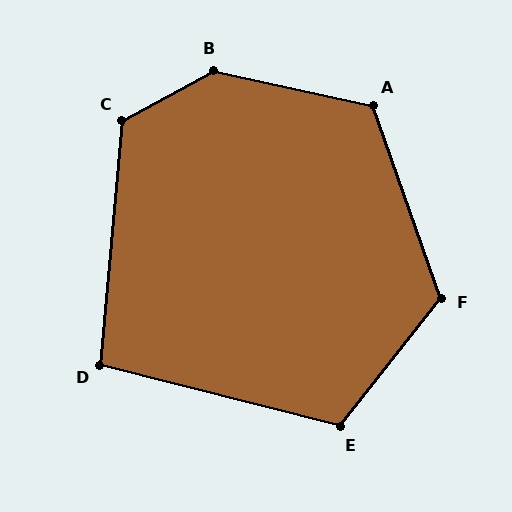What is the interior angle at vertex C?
Approximately 124 degrees (obtuse).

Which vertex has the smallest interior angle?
D, at approximately 99 degrees.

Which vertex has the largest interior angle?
B, at approximately 139 degrees.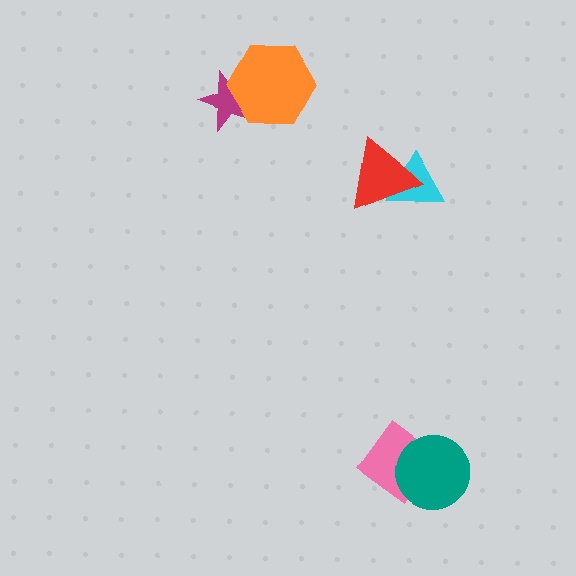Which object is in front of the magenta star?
The orange hexagon is in front of the magenta star.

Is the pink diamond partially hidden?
Yes, it is partially covered by another shape.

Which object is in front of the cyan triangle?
The red triangle is in front of the cyan triangle.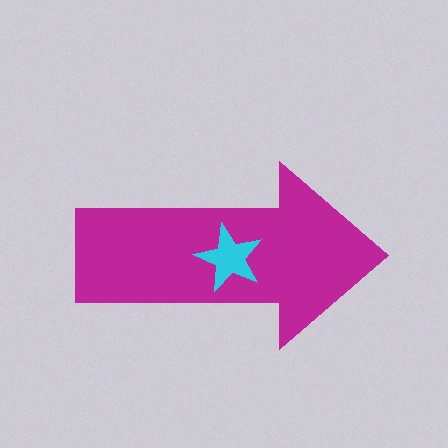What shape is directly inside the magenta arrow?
The cyan star.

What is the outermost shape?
The magenta arrow.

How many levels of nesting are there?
2.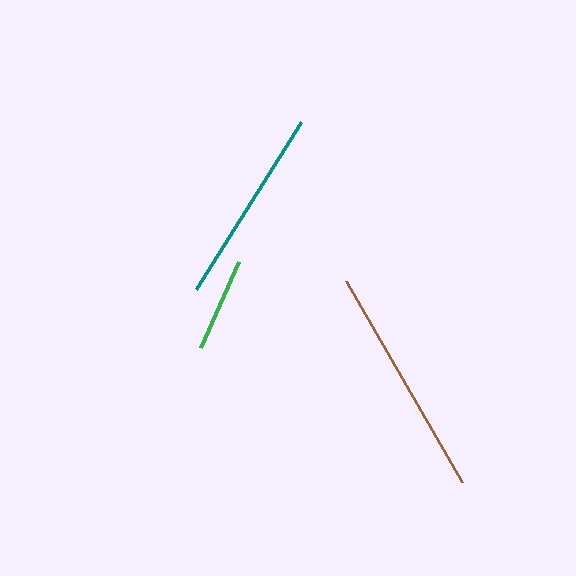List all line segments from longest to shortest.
From longest to shortest: brown, teal, green.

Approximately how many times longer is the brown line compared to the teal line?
The brown line is approximately 1.2 times the length of the teal line.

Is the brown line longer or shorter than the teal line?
The brown line is longer than the teal line.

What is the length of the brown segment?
The brown segment is approximately 231 pixels long.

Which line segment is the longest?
The brown line is the longest at approximately 231 pixels.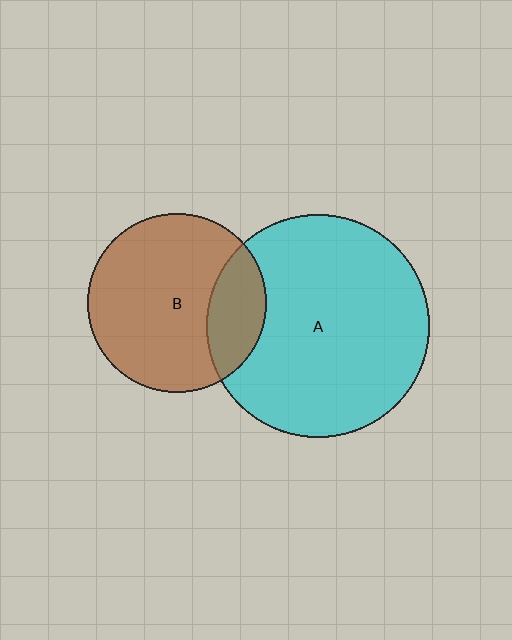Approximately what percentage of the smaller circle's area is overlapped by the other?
Approximately 20%.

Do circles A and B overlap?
Yes.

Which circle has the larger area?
Circle A (cyan).